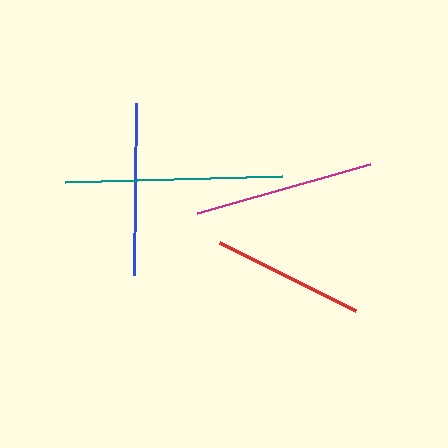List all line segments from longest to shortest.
From longest to shortest: teal, magenta, blue, red.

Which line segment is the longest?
The teal line is the longest at approximately 217 pixels.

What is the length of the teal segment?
The teal segment is approximately 217 pixels long.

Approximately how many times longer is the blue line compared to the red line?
The blue line is approximately 1.1 times the length of the red line.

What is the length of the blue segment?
The blue segment is approximately 171 pixels long.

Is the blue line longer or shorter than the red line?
The blue line is longer than the red line.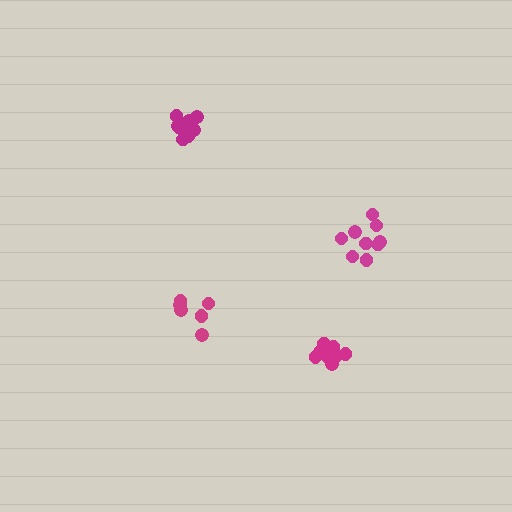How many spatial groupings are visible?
There are 4 spatial groupings.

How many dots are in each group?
Group 1: 6 dots, Group 2: 9 dots, Group 3: 12 dots, Group 4: 10 dots (37 total).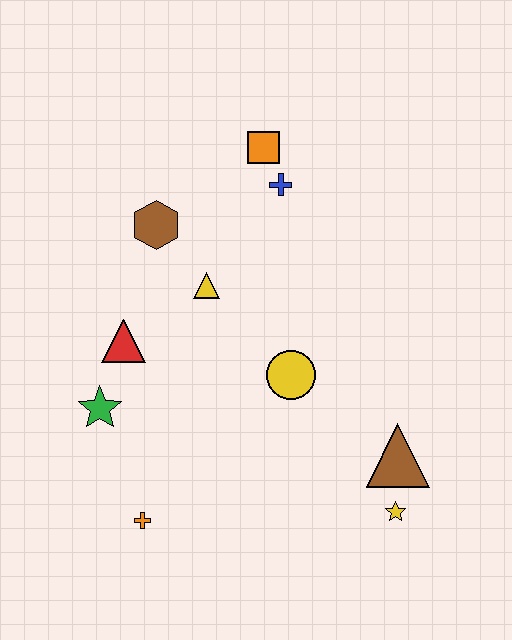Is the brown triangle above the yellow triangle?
No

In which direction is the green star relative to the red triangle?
The green star is below the red triangle.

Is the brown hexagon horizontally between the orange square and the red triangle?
Yes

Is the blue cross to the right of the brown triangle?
No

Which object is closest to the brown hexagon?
The yellow triangle is closest to the brown hexagon.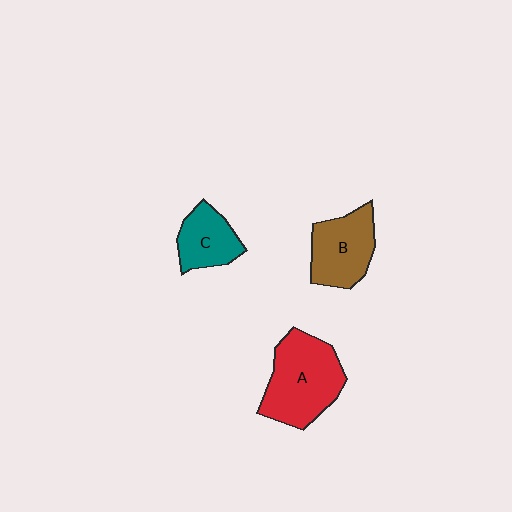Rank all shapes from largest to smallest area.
From largest to smallest: A (red), B (brown), C (teal).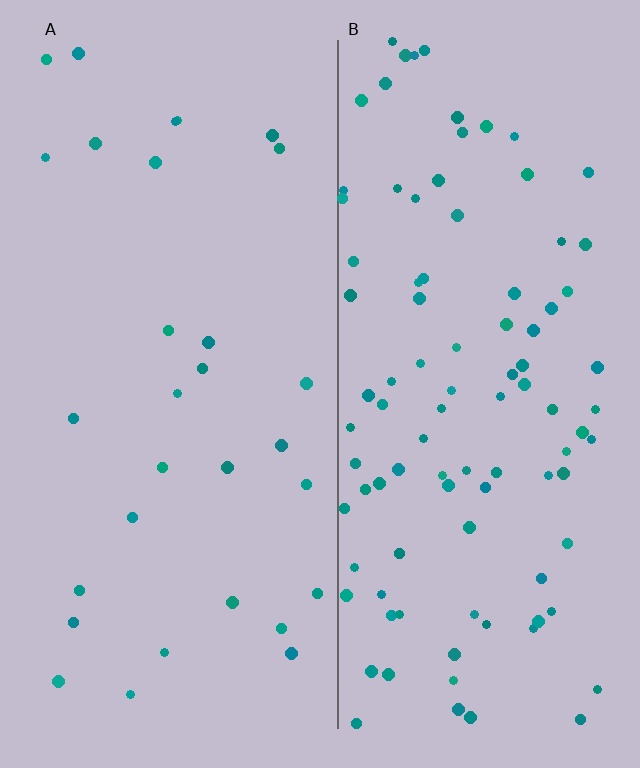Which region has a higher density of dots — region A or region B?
B (the right).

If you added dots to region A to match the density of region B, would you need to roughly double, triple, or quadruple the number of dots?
Approximately triple.